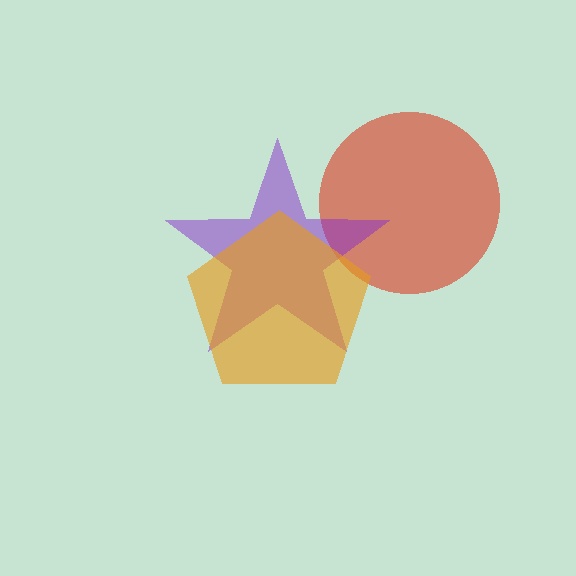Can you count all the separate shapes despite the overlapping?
Yes, there are 3 separate shapes.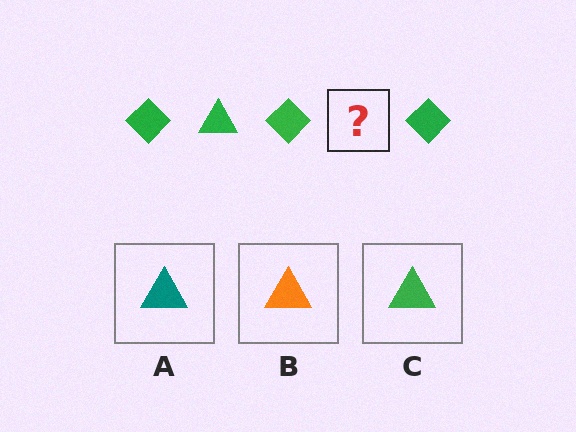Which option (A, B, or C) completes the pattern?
C.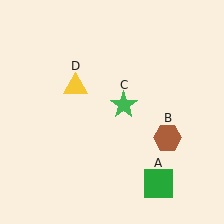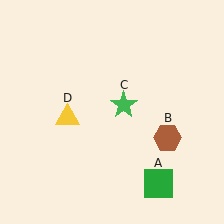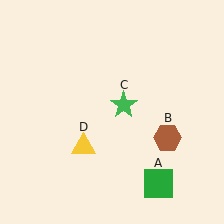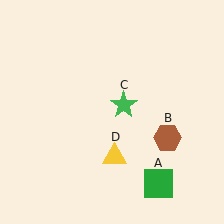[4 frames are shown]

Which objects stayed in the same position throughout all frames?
Green square (object A) and brown hexagon (object B) and green star (object C) remained stationary.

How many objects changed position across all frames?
1 object changed position: yellow triangle (object D).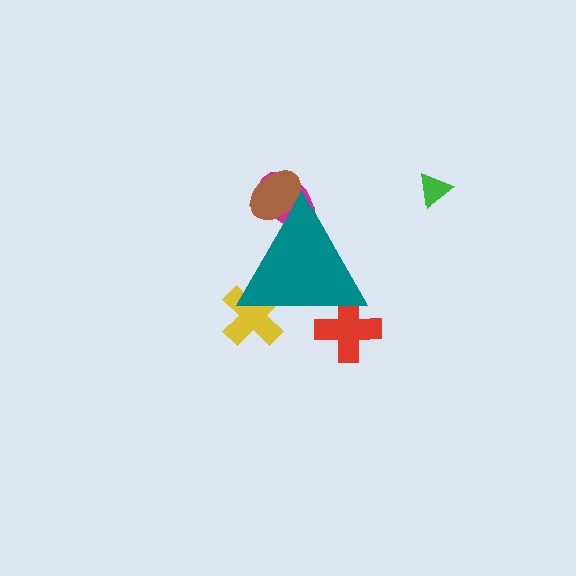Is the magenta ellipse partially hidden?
Yes, the magenta ellipse is partially hidden behind the teal triangle.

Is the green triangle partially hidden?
No, the green triangle is fully visible.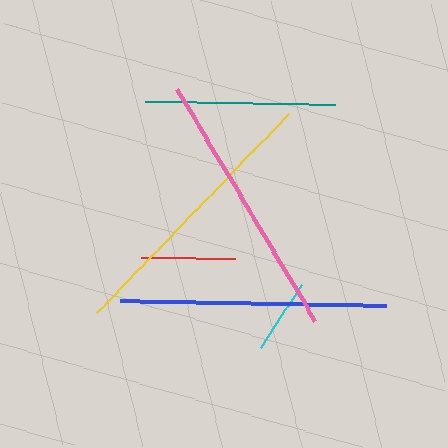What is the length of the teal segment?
The teal segment is approximately 189 pixels long.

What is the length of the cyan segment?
The cyan segment is approximately 75 pixels long.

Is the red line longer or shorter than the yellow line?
The yellow line is longer than the red line.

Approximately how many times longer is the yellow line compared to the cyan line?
The yellow line is approximately 3.7 times the length of the cyan line.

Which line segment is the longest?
The yellow line is the longest at approximately 276 pixels.